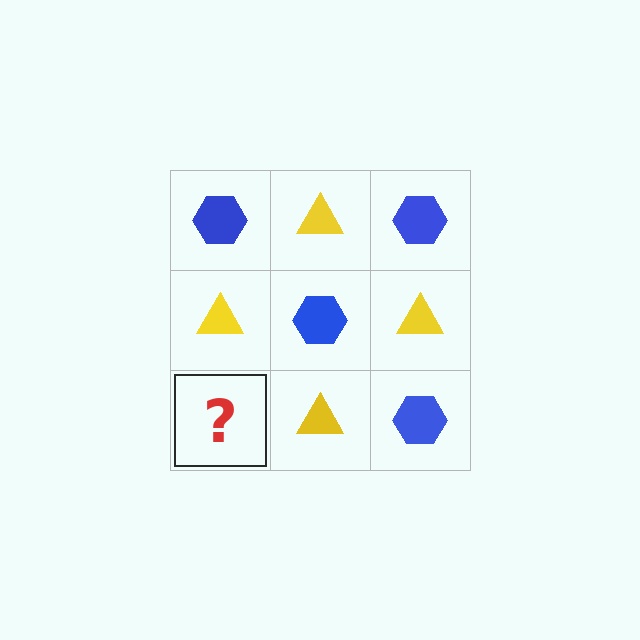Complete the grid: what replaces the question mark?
The question mark should be replaced with a blue hexagon.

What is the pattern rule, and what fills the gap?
The rule is that it alternates blue hexagon and yellow triangle in a checkerboard pattern. The gap should be filled with a blue hexagon.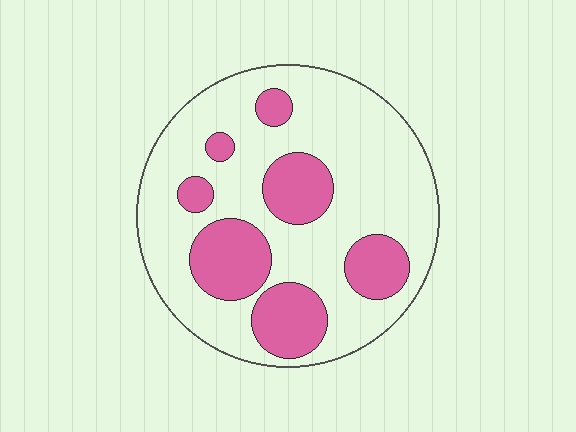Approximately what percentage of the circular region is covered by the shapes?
Approximately 30%.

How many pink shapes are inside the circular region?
7.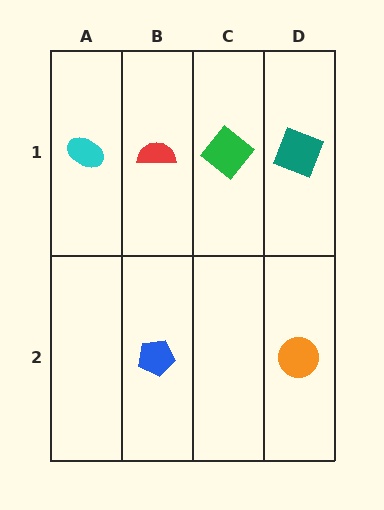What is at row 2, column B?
A blue pentagon.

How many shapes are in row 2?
2 shapes.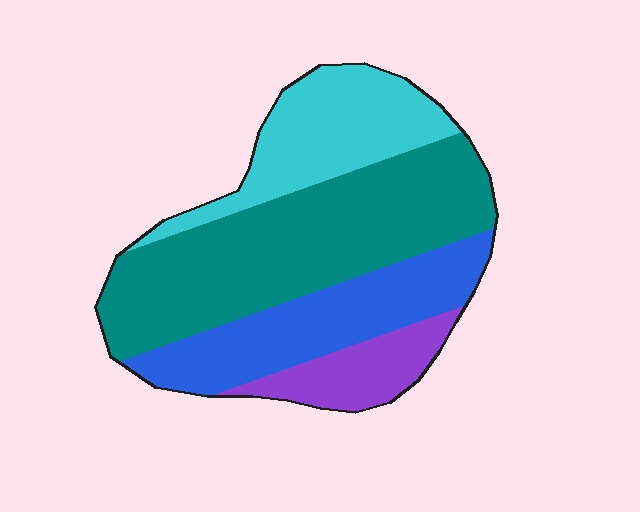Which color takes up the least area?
Purple, at roughly 10%.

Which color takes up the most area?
Teal, at roughly 45%.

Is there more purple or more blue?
Blue.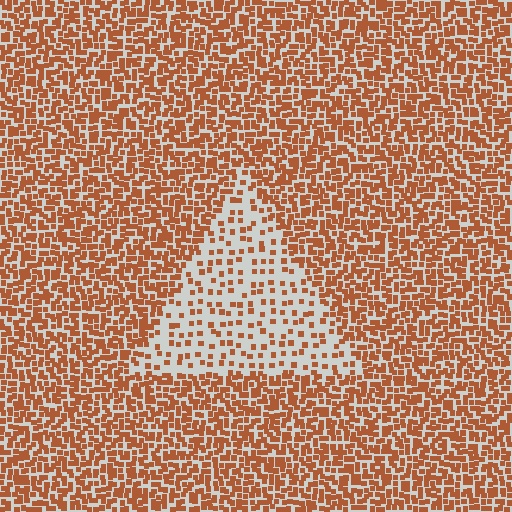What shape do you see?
I see a triangle.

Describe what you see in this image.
The image contains small brown elements arranged at two different densities. A triangle-shaped region is visible where the elements are less densely packed than the surrounding area.